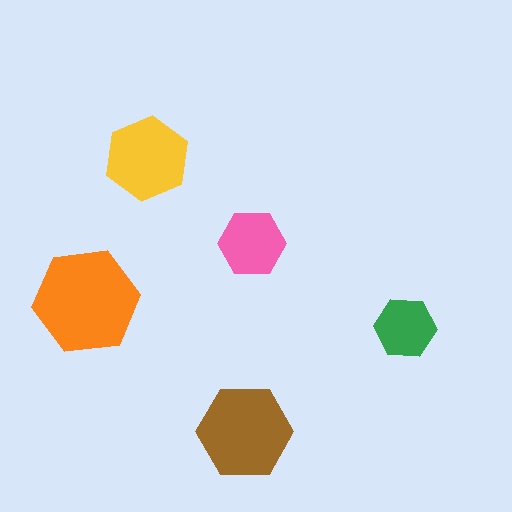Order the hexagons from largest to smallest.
the orange one, the brown one, the yellow one, the pink one, the green one.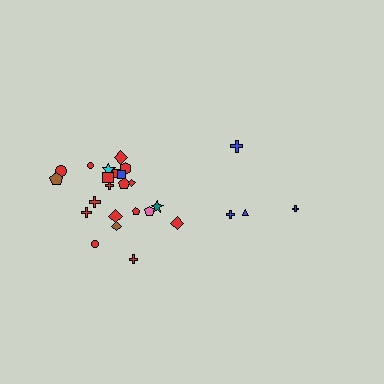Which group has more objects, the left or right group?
The left group.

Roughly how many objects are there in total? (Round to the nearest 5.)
Roughly 25 objects in total.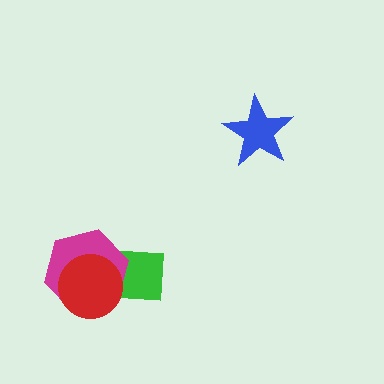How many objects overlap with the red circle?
2 objects overlap with the red circle.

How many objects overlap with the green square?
2 objects overlap with the green square.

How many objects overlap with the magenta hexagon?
2 objects overlap with the magenta hexagon.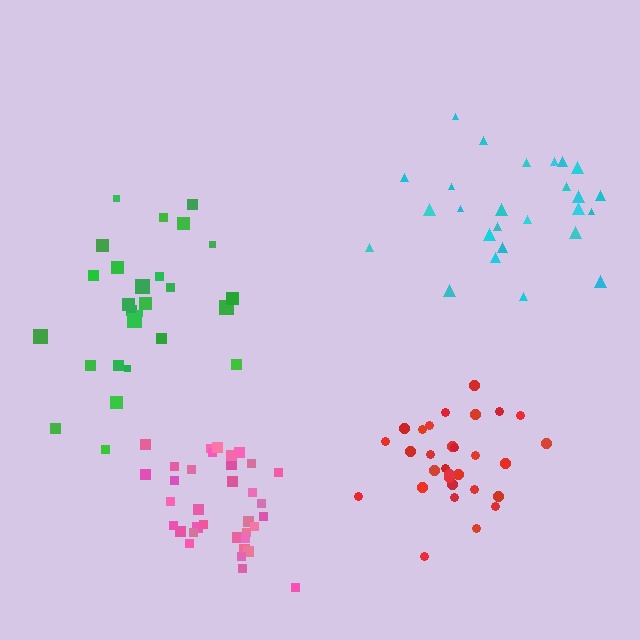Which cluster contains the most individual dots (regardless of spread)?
Pink (35).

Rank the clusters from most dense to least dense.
pink, red, cyan, green.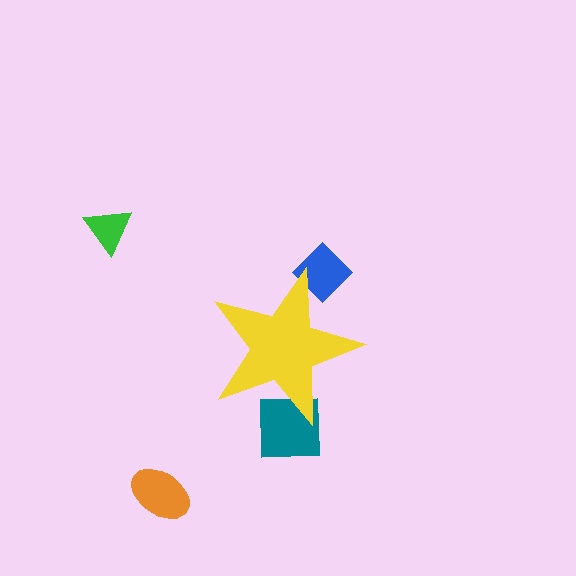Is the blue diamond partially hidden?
Yes, the blue diamond is partially hidden behind the yellow star.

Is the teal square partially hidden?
Yes, the teal square is partially hidden behind the yellow star.